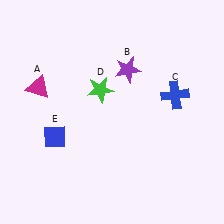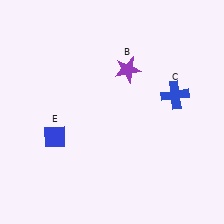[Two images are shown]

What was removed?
The green star (D), the magenta triangle (A) were removed in Image 2.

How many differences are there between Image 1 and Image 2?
There are 2 differences between the two images.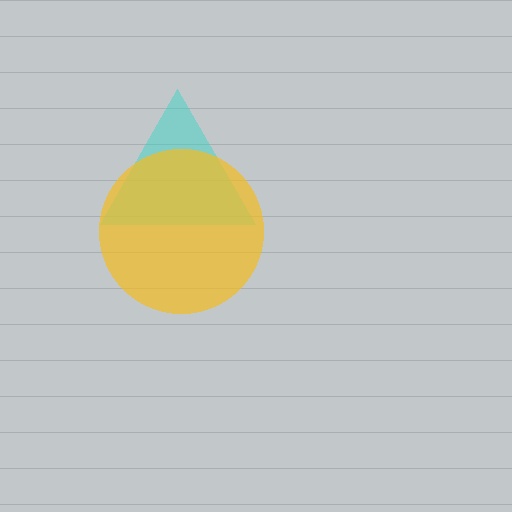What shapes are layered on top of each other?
The layered shapes are: a cyan triangle, a yellow circle.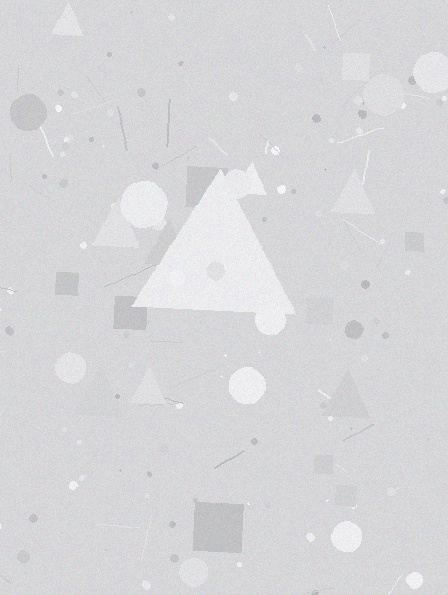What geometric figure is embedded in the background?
A triangle is embedded in the background.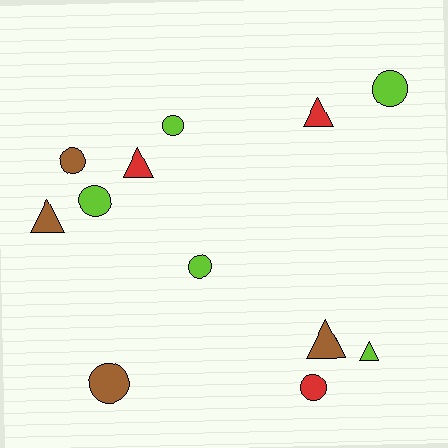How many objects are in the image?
There are 12 objects.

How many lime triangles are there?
There is 1 lime triangle.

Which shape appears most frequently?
Circle, with 7 objects.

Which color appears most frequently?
Lime, with 5 objects.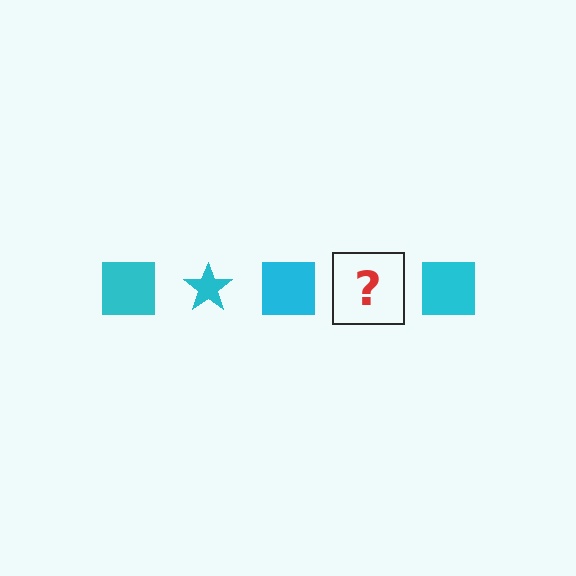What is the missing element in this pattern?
The missing element is a cyan star.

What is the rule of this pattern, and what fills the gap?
The rule is that the pattern cycles through square, star shapes in cyan. The gap should be filled with a cyan star.